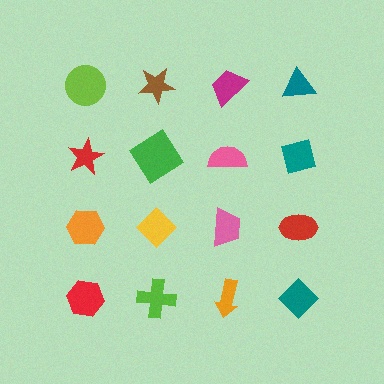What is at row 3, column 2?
A yellow diamond.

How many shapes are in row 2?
4 shapes.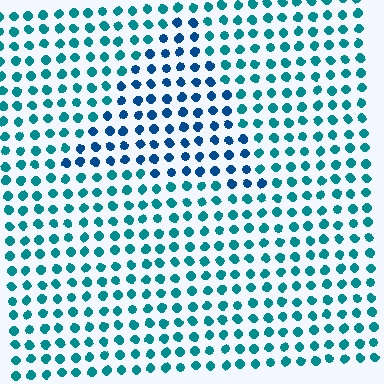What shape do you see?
I see a triangle.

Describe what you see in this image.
The image is filled with small teal elements in a uniform arrangement. A triangle-shaped region is visible where the elements are tinted to a slightly different hue, forming a subtle color boundary.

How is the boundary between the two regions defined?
The boundary is defined purely by a slight shift in hue (about 30 degrees). Spacing, size, and orientation are identical on both sides.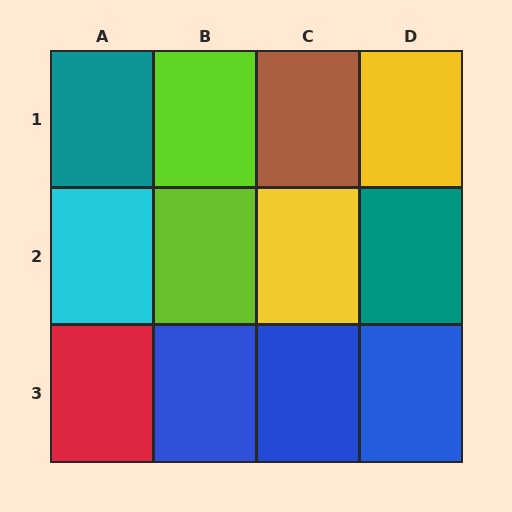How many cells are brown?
1 cell is brown.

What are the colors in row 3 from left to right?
Red, blue, blue, blue.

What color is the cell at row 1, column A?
Teal.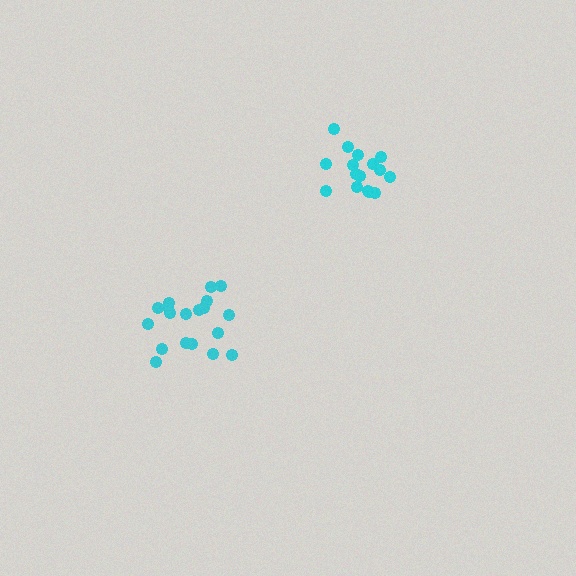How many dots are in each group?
Group 1: 16 dots, Group 2: 20 dots (36 total).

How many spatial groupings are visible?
There are 2 spatial groupings.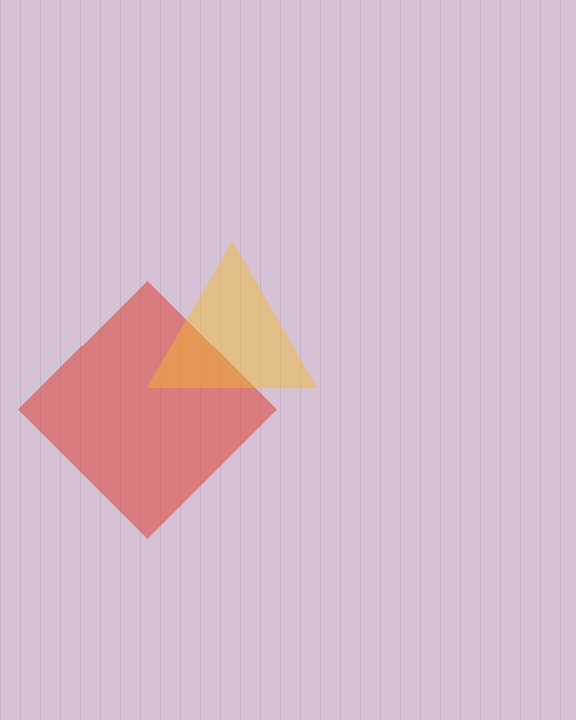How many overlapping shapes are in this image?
There are 2 overlapping shapes in the image.